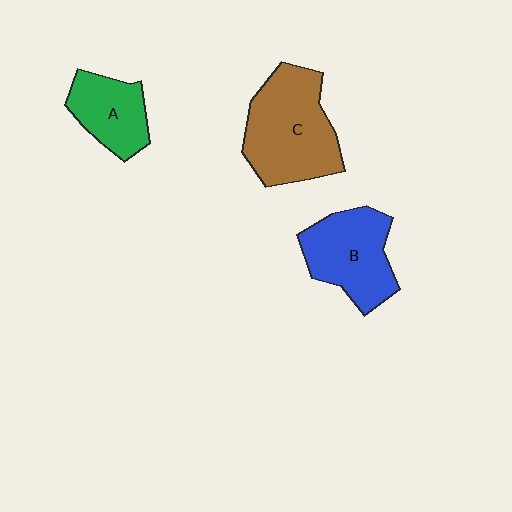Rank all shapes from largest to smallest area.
From largest to smallest: C (brown), B (blue), A (green).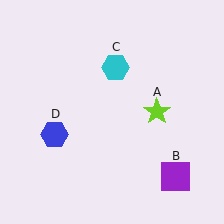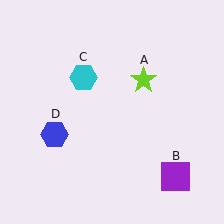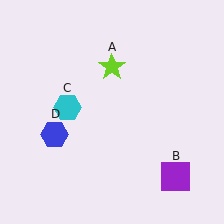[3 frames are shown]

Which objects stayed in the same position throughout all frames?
Purple square (object B) and blue hexagon (object D) remained stationary.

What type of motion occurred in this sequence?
The lime star (object A), cyan hexagon (object C) rotated counterclockwise around the center of the scene.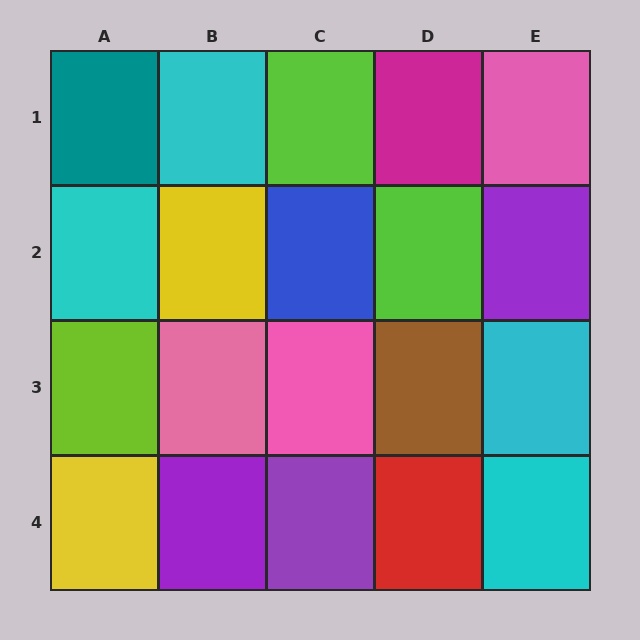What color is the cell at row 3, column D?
Brown.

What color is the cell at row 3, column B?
Pink.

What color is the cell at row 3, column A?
Lime.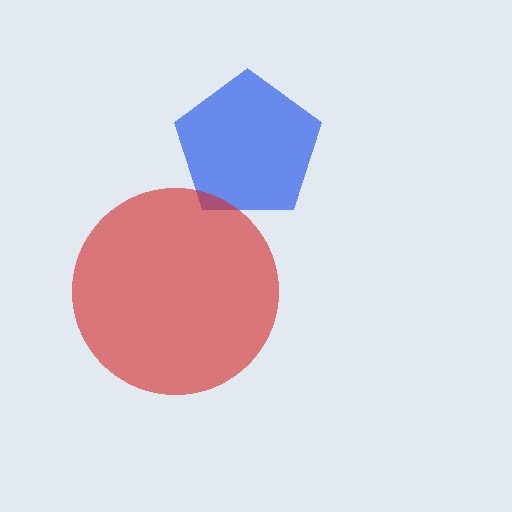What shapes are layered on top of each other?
The layered shapes are: a blue pentagon, a red circle.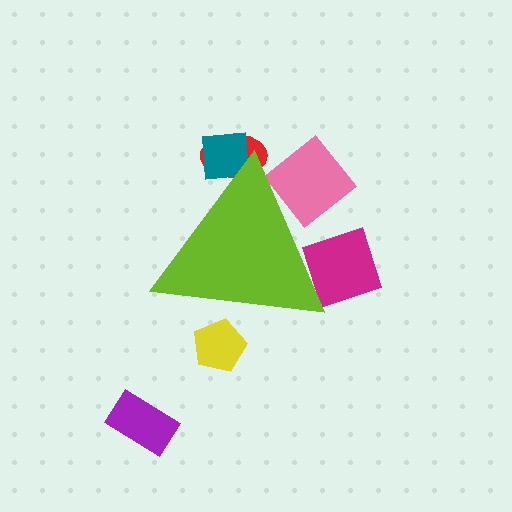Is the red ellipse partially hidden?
Yes, the red ellipse is partially hidden behind the lime triangle.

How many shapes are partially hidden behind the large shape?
5 shapes are partially hidden.